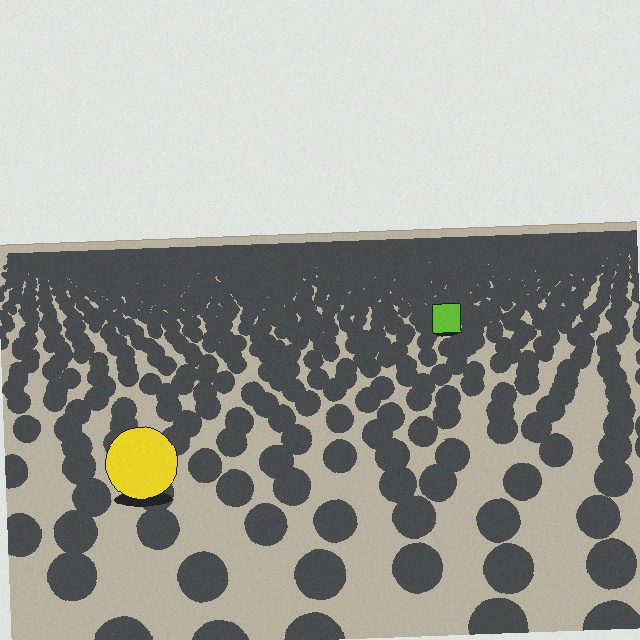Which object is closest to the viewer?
The yellow circle is closest. The texture marks near it are larger and more spread out.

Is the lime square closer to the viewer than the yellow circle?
No. The yellow circle is closer — you can tell from the texture gradient: the ground texture is coarser near it.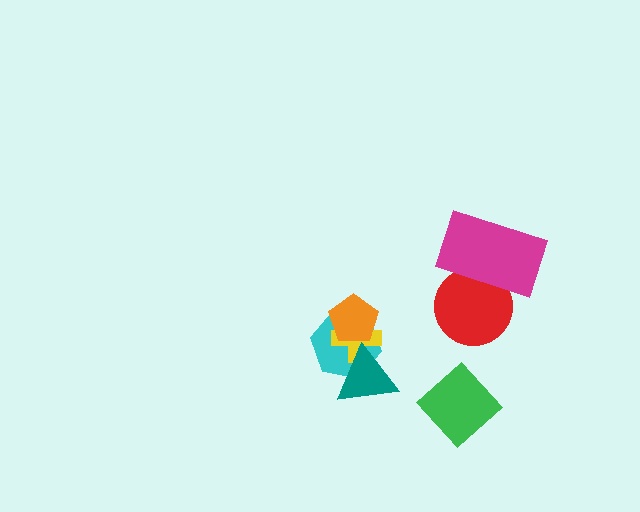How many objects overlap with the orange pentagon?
2 objects overlap with the orange pentagon.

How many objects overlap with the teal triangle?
2 objects overlap with the teal triangle.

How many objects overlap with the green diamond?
0 objects overlap with the green diamond.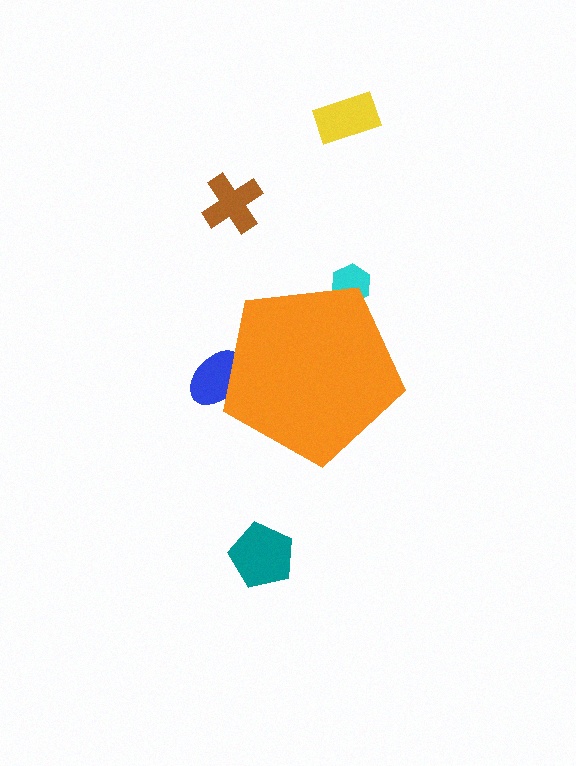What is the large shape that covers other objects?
An orange pentagon.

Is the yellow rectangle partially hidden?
No, the yellow rectangle is fully visible.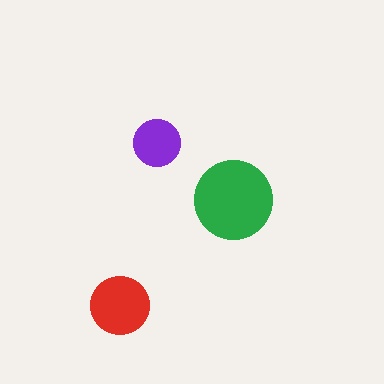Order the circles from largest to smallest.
the green one, the red one, the purple one.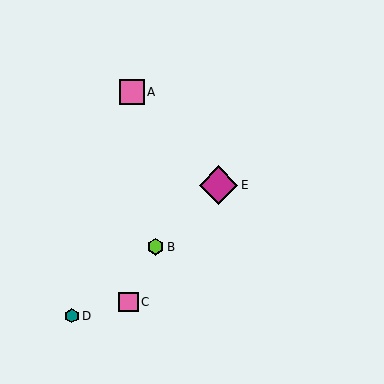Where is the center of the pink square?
The center of the pink square is at (132, 92).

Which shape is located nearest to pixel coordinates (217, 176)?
The magenta diamond (labeled E) at (218, 185) is nearest to that location.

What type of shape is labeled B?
Shape B is a lime hexagon.